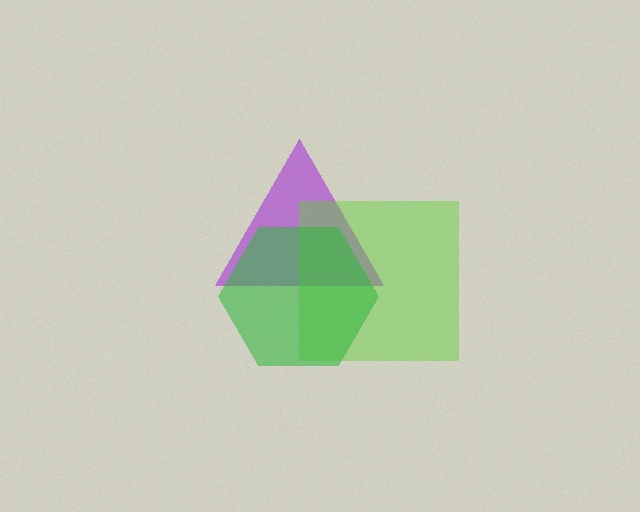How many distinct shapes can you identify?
There are 3 distinct shapes: a purple triangle, a lime square, a green hexagon.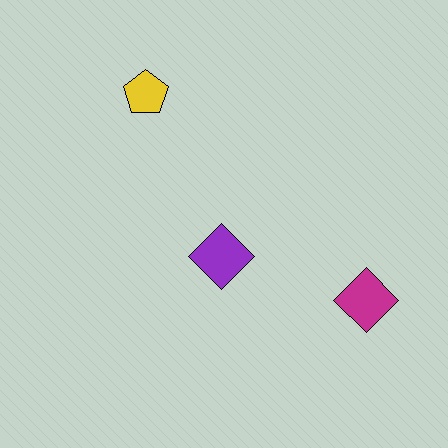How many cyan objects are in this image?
There are no cyan objects.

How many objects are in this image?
There are 3 objects.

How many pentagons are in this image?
There is 1 pentagon.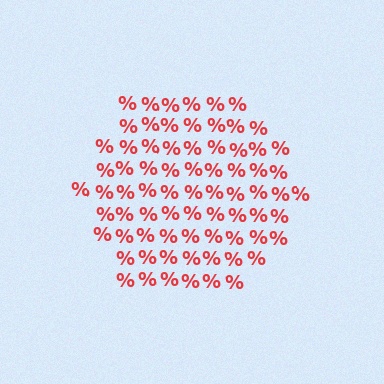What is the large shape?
The large shape is a hexagon.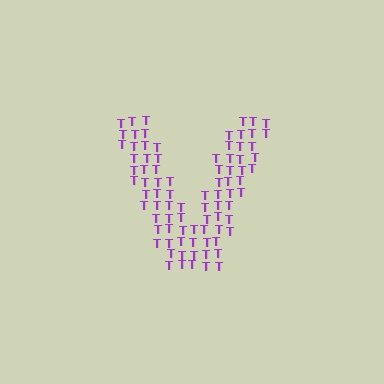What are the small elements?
The small elements are letter T's.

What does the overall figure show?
The overall figure shows the letter V.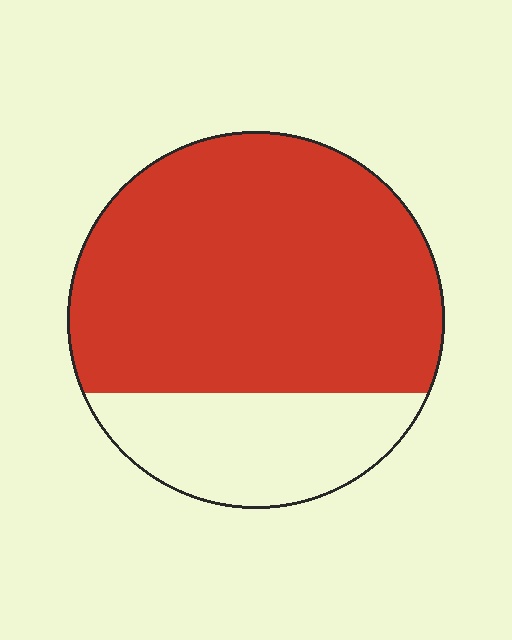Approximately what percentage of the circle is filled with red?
Approximately 75%.